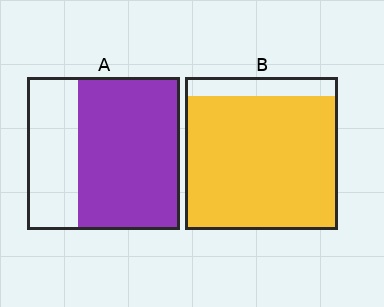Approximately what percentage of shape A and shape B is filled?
A is approximately 65% and B is approximately 90%.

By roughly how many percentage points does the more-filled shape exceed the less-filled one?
By roughly 20 percentage points (B over A).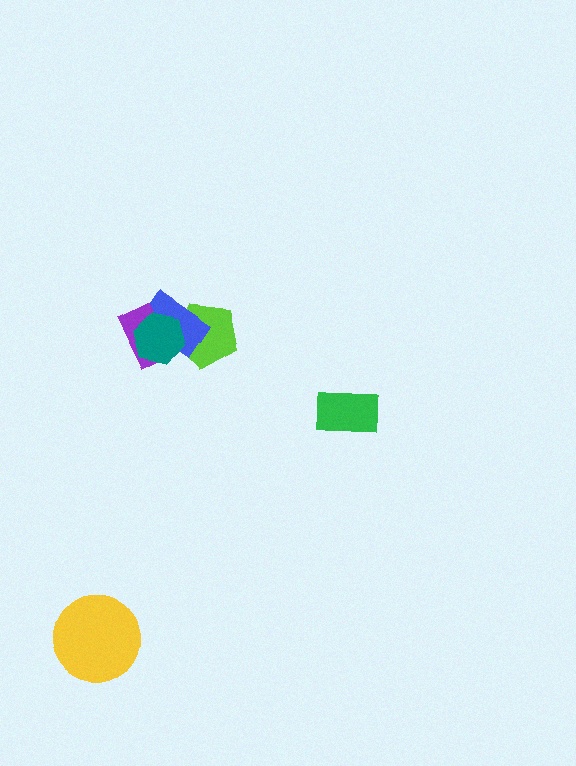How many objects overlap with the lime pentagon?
2 objects overlap with the lime pentagon.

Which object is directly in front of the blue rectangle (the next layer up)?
The purple rectangle is directly in front of the blue rectangle.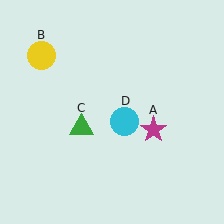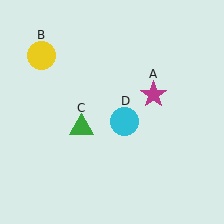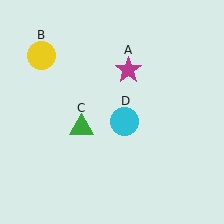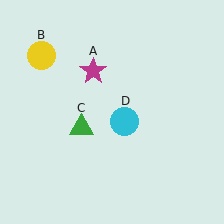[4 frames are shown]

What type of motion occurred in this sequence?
The magenta star (object A) rotated counterclockwise around the center of the scene.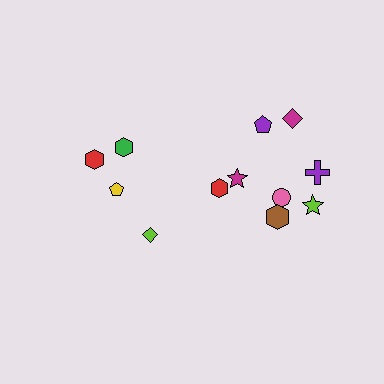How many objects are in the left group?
There are 4 objects.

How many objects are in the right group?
There are 8 objects.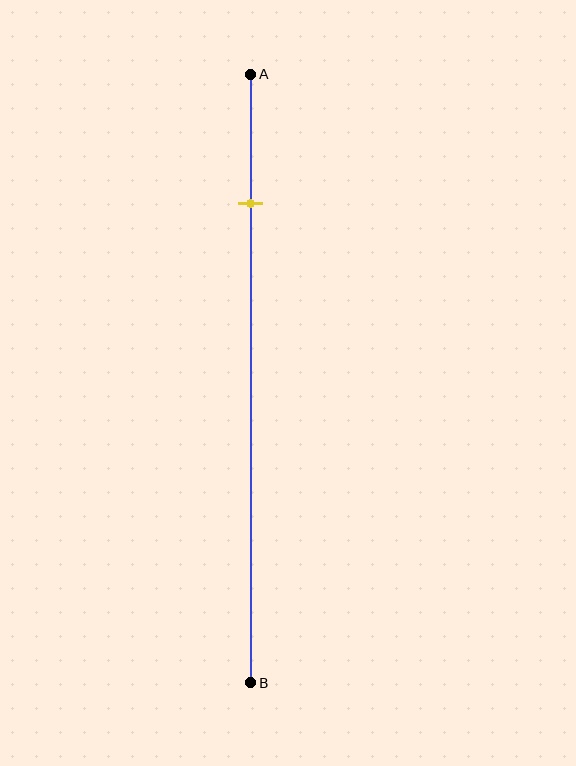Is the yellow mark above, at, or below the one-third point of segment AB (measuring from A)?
The yellow mark is above the one-third point of segment AB.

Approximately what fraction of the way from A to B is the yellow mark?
The yellow mark is approximately 20% of the way from A to B.